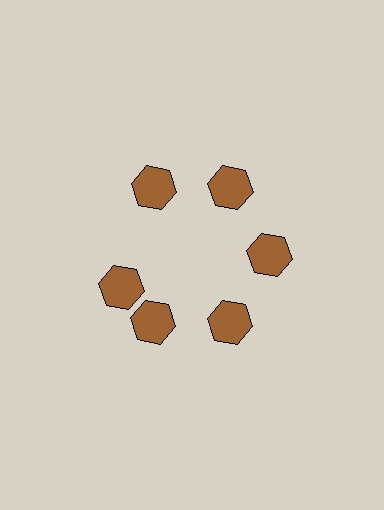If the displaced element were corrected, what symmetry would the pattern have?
It would have 6-fold rotational symmetry — the pattern would map onto itself every 60 degrees.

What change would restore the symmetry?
The symmetry would be restored by rotating it back into even spacing with its neighbors so that all 6 hexagons sit at equal angles and equal distance from the center.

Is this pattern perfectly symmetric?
No. The 6 brown hexagons are arranged in a ring, but one element near the 9 o'clock position is rotated out of alignment along the ring, breaking the 6-fold rotational symmetry.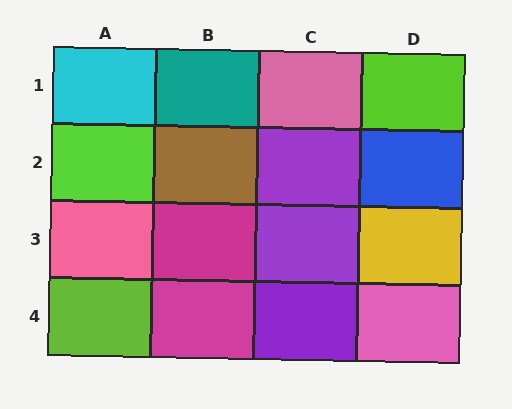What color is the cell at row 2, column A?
Lime.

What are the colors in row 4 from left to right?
Lime, magenta, purple, pink.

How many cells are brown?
1 cell is brown.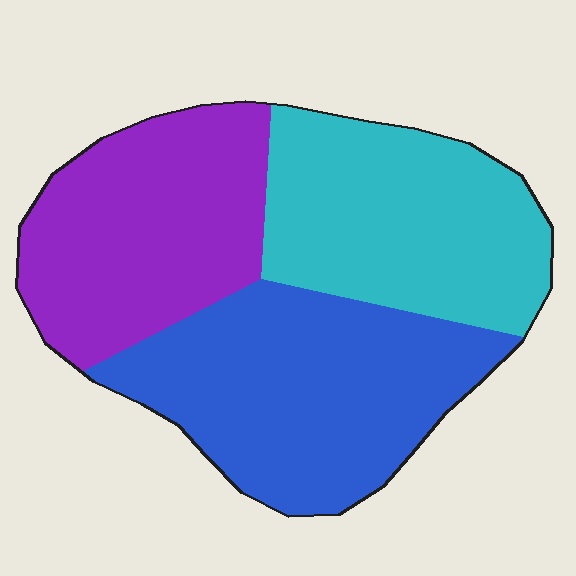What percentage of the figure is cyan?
Cyan takes up about one third (1/3) of the figure.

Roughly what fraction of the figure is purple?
Purple covers roughly 30% of the figure.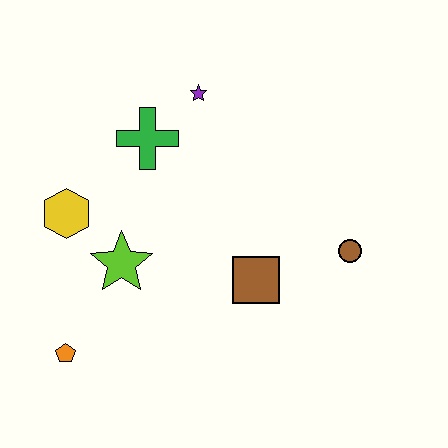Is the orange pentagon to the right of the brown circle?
No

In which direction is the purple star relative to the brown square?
The purple star is above the brown square.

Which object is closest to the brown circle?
The brown square is closest to the brown circle.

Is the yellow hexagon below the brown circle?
No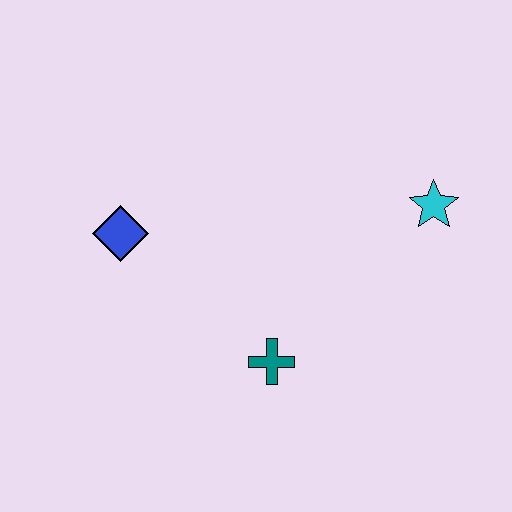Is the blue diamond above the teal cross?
Yes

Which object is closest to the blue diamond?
The teal cross is closest to the blue diamond.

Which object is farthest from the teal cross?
The cyan star is farthest from the teal cross.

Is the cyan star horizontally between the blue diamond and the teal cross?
No